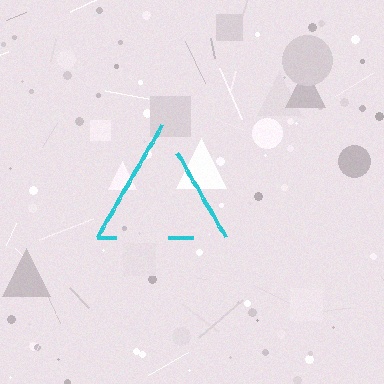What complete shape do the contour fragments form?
The contour fragments form a triangle.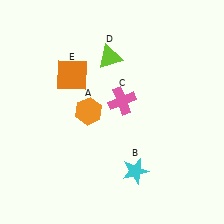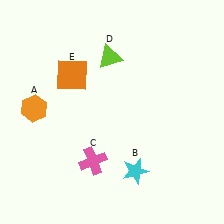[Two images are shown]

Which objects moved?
The objects that moved are: the orange hexagon (A), the pink cross (C).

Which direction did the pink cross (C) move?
The pink cross (C) moved down.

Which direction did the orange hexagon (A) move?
The orange hexagon (A) moved left.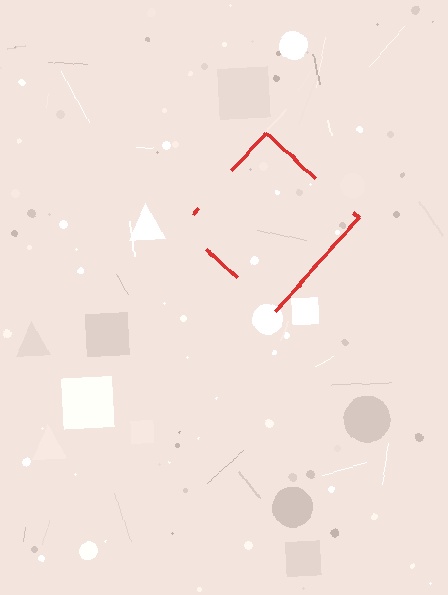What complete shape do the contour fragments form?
The contour fragments form a diamond.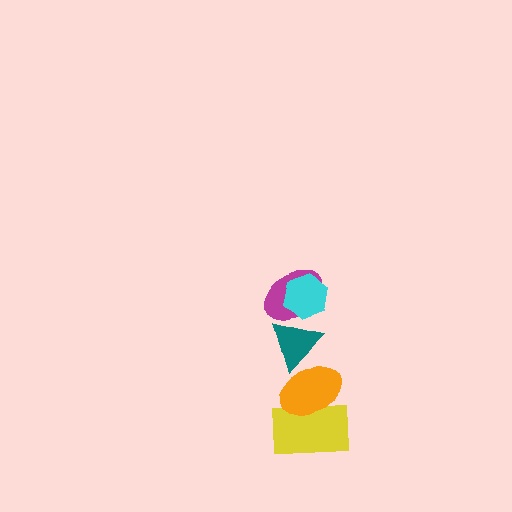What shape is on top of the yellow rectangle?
The orange ellipse is on top of the yellow rectangle.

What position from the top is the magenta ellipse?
The magenta ellipse is 2nd from the top.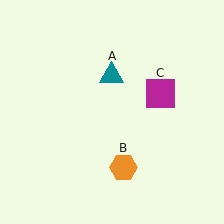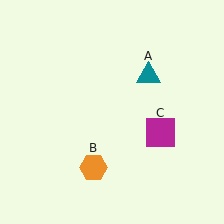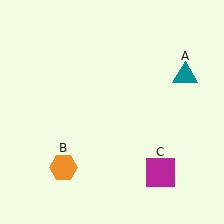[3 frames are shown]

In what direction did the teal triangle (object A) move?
The teal triangle (object A) moved right.